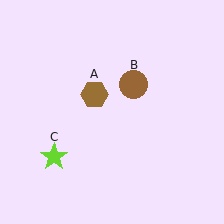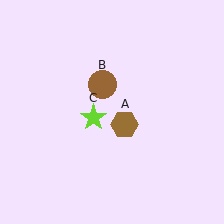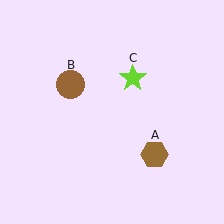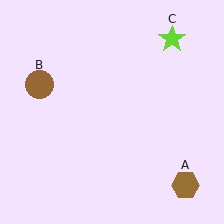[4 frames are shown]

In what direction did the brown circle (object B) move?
The brown circle (object B) moved left.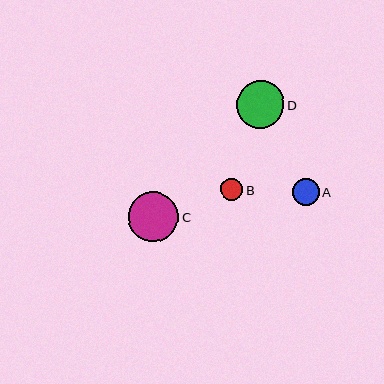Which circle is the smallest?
Circle B is the smallest with a size of approximately 23 pixels.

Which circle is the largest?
Circle C is the largest with a size of approximately 50 pixels.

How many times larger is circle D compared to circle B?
Circle D is approximately 2.1 times the size of circle B.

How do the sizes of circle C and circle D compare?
Circle C and circle D are approximately the same size.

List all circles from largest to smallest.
From largest to smallest: C, D, A, B.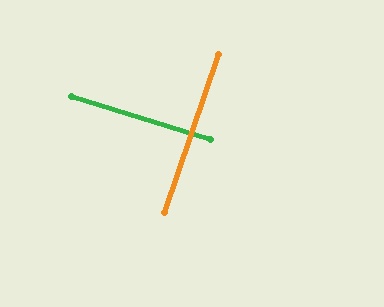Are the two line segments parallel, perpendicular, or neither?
Perpendicular — they meet at approximately 88°.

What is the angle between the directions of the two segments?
Approximately 88 degrees.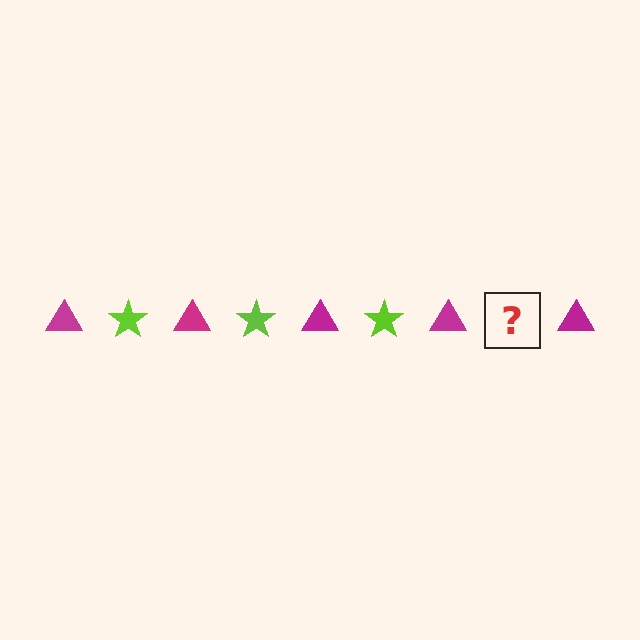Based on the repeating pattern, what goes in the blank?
The blank should be a lime star.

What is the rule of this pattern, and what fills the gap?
The rule is that the pattern alternates between magenta triangle and lime star. The gap should be filled with a lime star.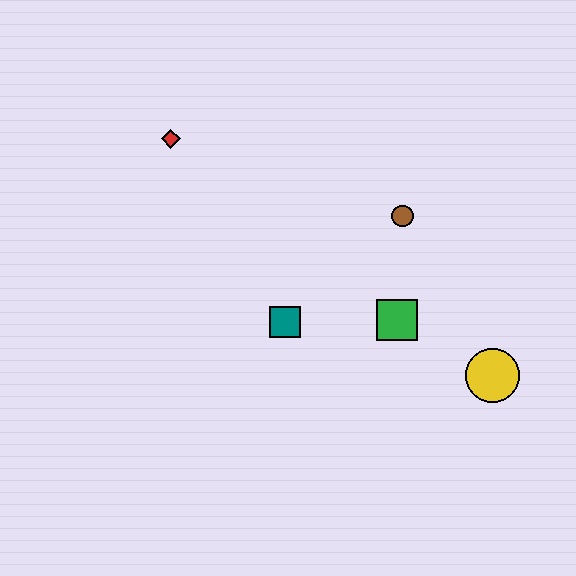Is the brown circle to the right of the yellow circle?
No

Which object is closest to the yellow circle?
The green square is closest to the yellow circle.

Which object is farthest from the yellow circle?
The red diamond is farthest from the yellow circle.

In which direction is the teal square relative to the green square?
The teal square is to the left of the green square.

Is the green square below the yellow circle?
No